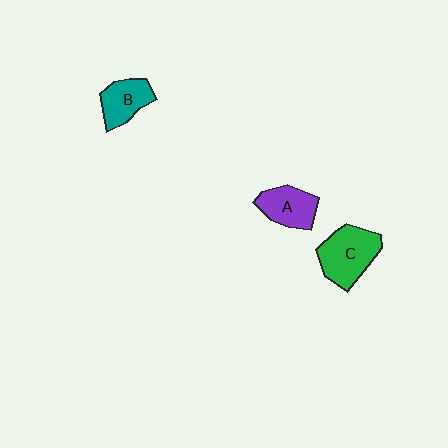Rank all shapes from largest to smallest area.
From largest to smallest: C (green), A (purple), B (teal).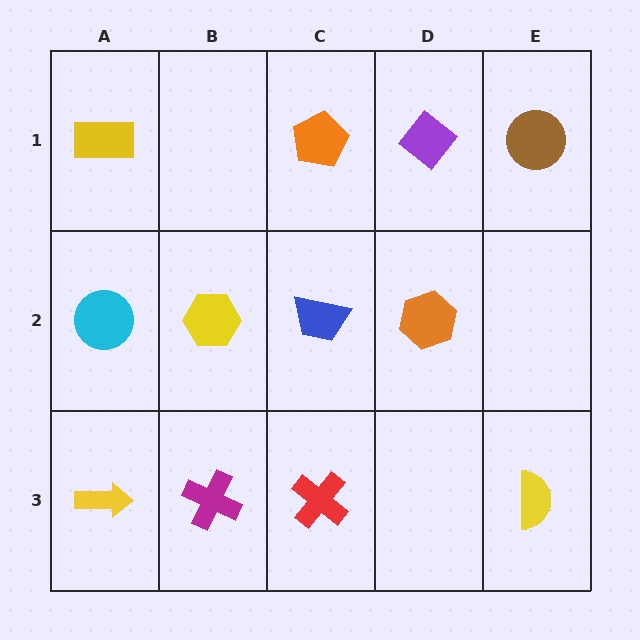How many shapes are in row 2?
4 shapes.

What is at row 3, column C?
A red cross.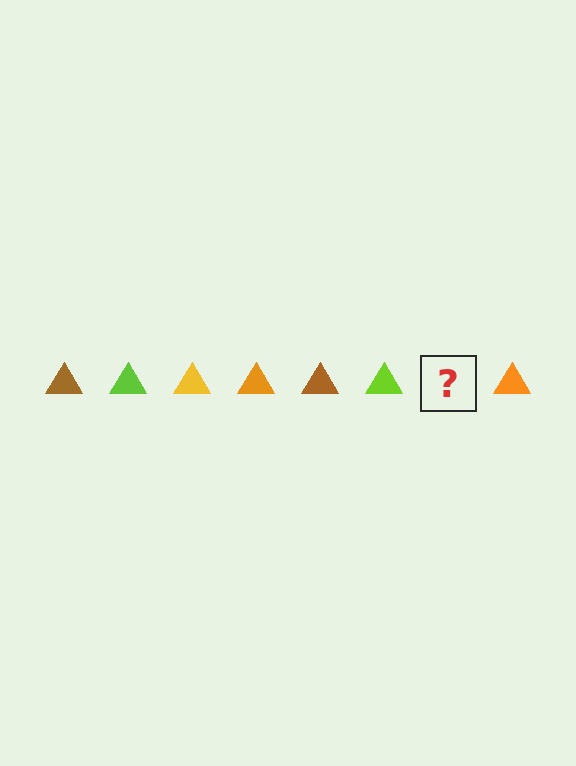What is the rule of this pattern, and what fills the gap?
The rule is that the pattern cycles through brown, lime, yellow, orange triangles. The gap should be filled with a yellow triangle.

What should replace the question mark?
The question mark should be replaced with a yellow triangle.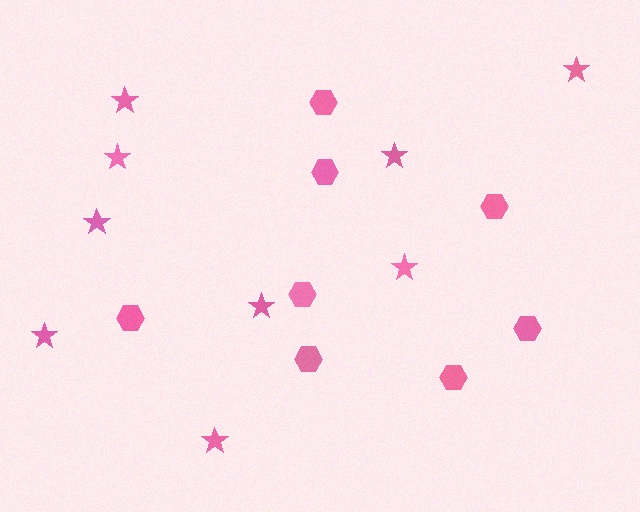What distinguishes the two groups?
There are 2 groups: one group of stars (9) and one group of hexagons (8).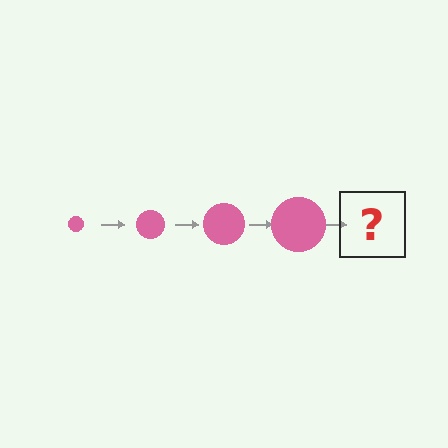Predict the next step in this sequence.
The next step is a pink circle, larger than the previous one.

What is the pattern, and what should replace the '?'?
The pattern is that the circle gets progressively larger each step. The '?' should be a pink circle, larger than the previous one.